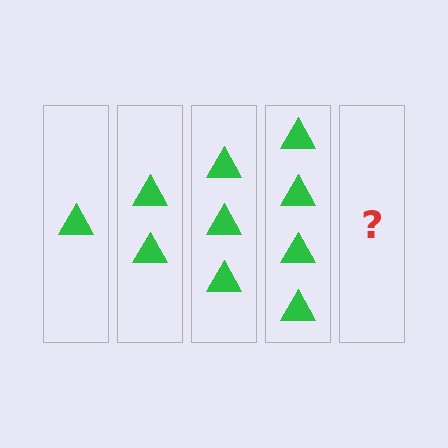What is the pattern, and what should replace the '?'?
The pattern is that each step adds one more triangle. The '?' should be 5 triangles.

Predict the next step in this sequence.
The next step is 5 triangles.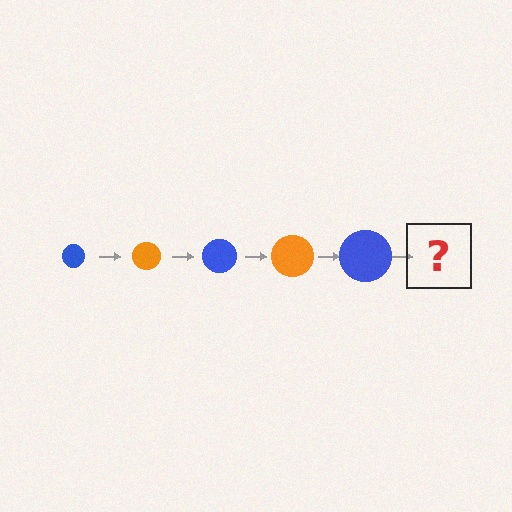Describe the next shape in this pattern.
It should be an orange circle, larger than the previous one.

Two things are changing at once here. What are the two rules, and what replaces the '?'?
The two rules are that the circle grows larger each step and the color cycles through blue and orange. The '?' should be an orange circle, larger than the previous one.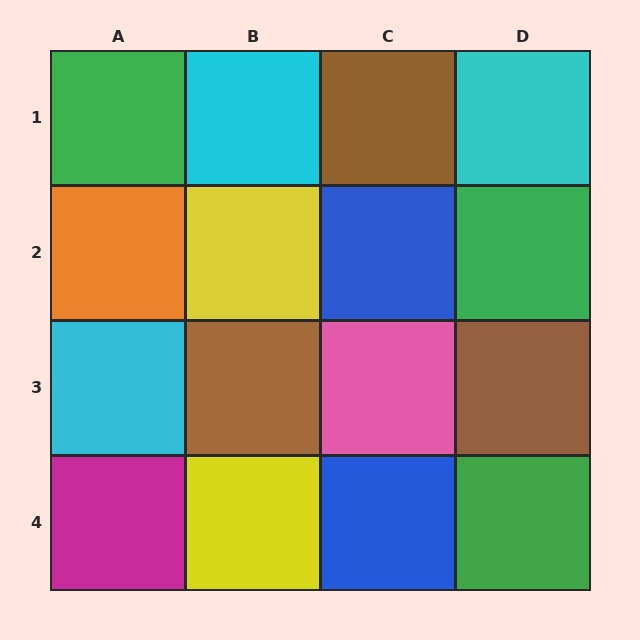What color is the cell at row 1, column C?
Brown.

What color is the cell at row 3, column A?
Cyan.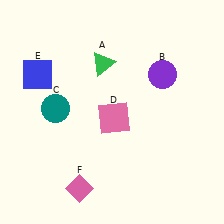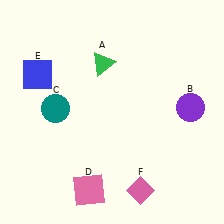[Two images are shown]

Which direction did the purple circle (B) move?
The purple circle (B) moved down.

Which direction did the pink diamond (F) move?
The pink diamond (F) moved right.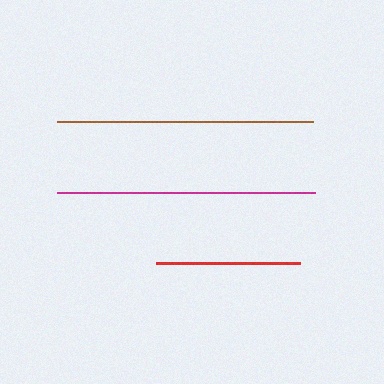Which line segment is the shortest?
The red line is the shortest at approximately 145 pixels.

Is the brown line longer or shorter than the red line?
The brown line is longer than the red line.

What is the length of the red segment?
The red segment is approximately 145 pixels long.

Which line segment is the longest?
The magenta line is the longest at approximately 257 pixels.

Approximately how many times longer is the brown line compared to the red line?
The brown line is approximately 1.8 times the length of the red line.